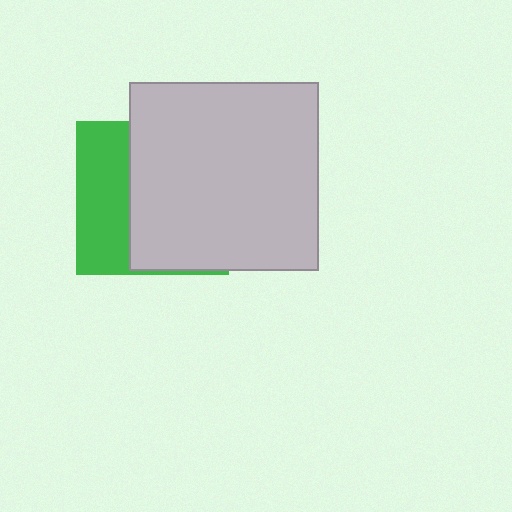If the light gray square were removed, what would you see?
You would see the complete green square.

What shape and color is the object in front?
The object in front is a light gray square.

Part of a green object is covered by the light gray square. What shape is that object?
It is a square.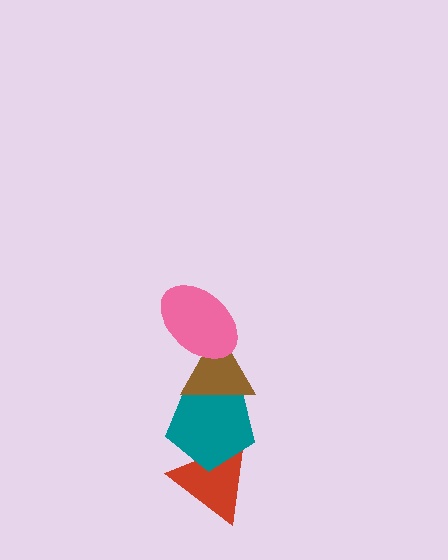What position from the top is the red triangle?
The red triangle is 4th from the top.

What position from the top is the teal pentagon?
The teal pentagon is 3rd from the top.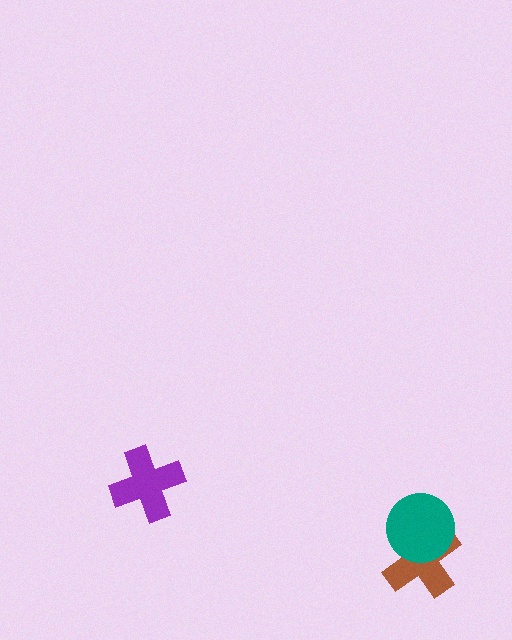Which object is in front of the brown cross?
The teal circle is in front of the brown cross.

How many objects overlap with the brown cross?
1 object overlaps with the brown cross.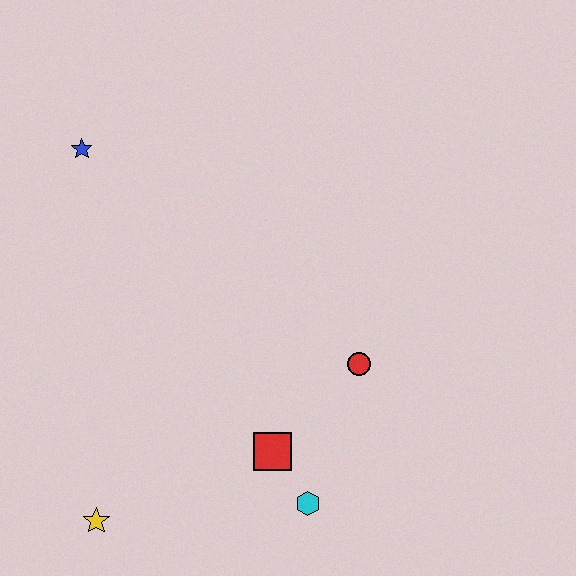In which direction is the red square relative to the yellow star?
The red square is to the right of the yellow star.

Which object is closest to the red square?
The cyan hexagon is closest to the red square.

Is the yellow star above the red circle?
No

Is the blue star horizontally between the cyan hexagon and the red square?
No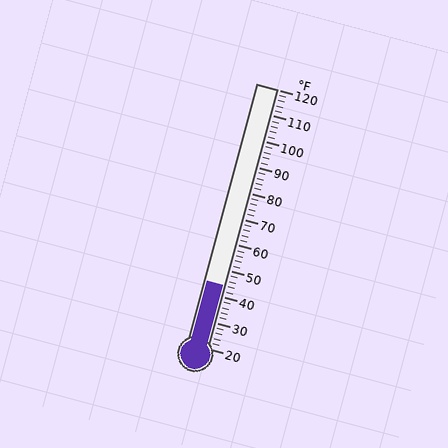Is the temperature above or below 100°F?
The temperature is below 100°F.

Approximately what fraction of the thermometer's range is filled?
The thermometer is filled to approximately 25% of its range.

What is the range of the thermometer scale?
The thermometer scale ranges from 20°F to 120°F.